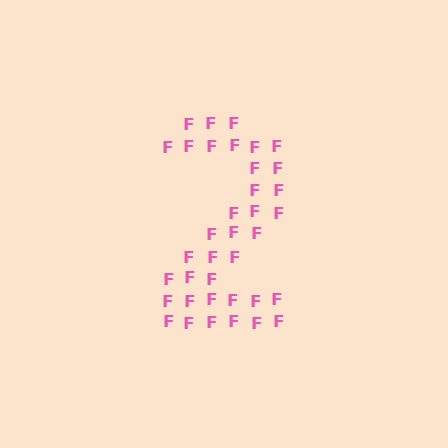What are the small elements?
The small elements are letter F's.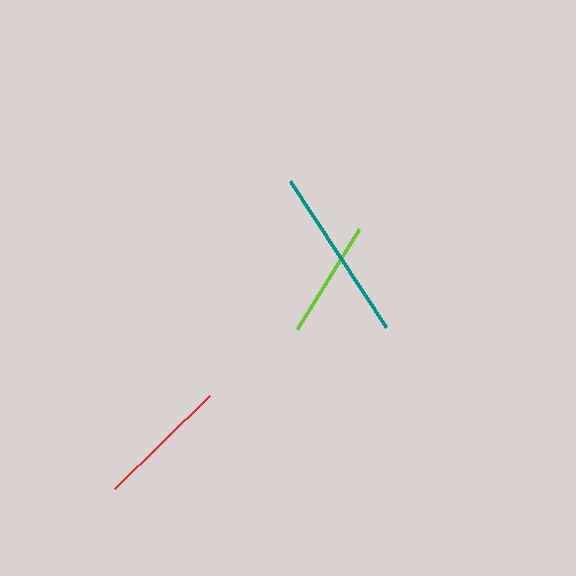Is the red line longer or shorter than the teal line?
The teal line is longer than the red line.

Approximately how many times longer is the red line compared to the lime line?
The red line is approximately 1.1 times the length of the lime line.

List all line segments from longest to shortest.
From longest to shortest: teal, red, lime.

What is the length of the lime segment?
The lime segment is approximately 119 pixels long.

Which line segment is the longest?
The teal line is the longest at approximately 175 pixels.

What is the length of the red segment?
The red segment is approximately 132 pixels long.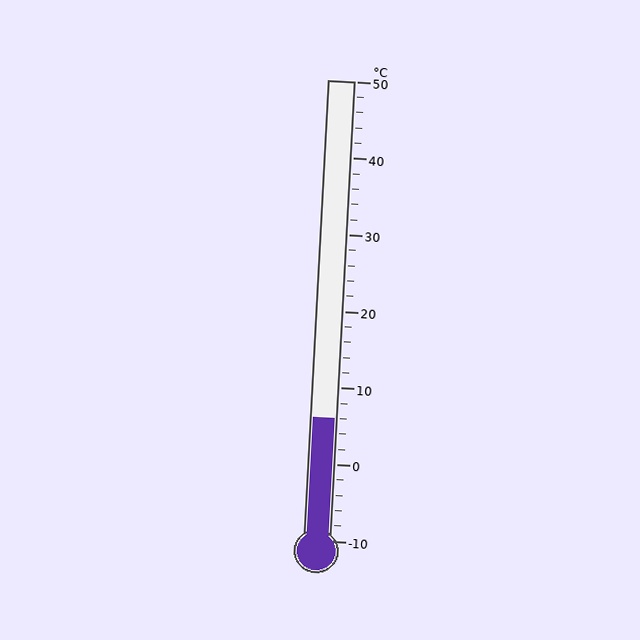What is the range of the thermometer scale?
The thermometer scale ranges from -10°C to 50°C.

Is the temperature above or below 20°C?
The temperature is below 20°C.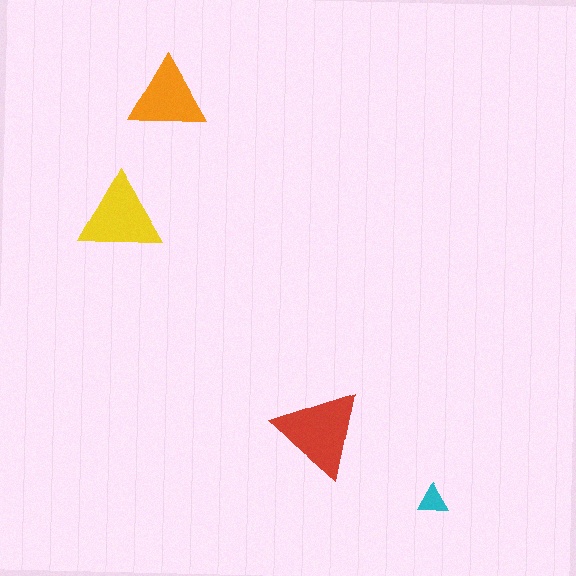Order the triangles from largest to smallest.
the red one, the yellow one, the orange one, the cyan one.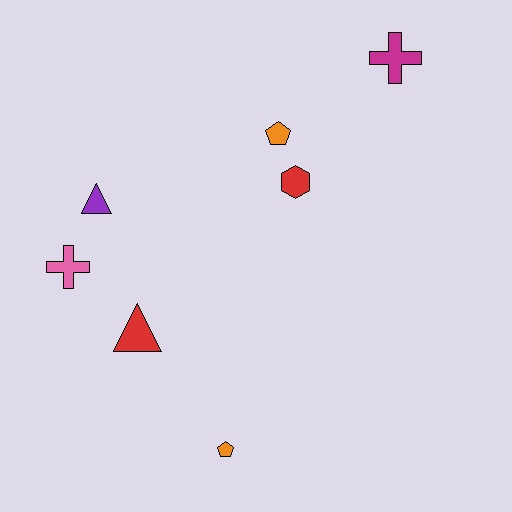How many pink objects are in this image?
There is 1 pink object.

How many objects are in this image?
There are 7 objects.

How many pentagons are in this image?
There are 2 pentagons.